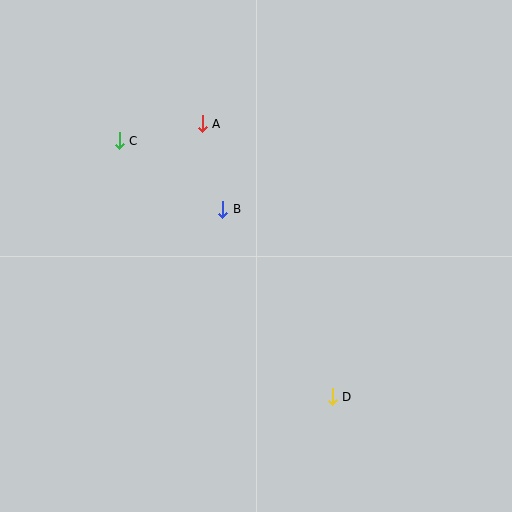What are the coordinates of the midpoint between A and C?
The midpoint between A and C is at (161, 132).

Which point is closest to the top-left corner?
Point C is closest to the top-left corner.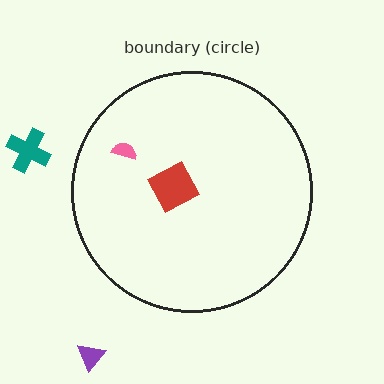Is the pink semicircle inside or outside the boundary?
Inside.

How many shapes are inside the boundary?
2 inside, 2 outside.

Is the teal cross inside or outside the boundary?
Outside.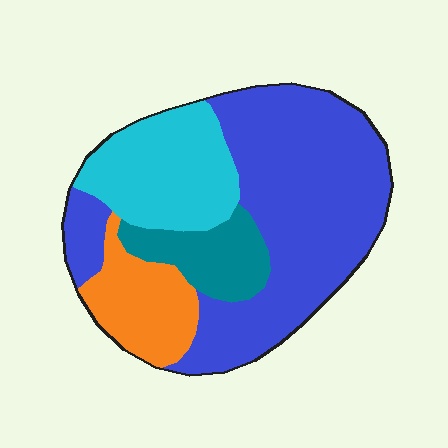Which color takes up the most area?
Blue, at roughly 55%.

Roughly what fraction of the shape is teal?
Teal covers 11% of the shape.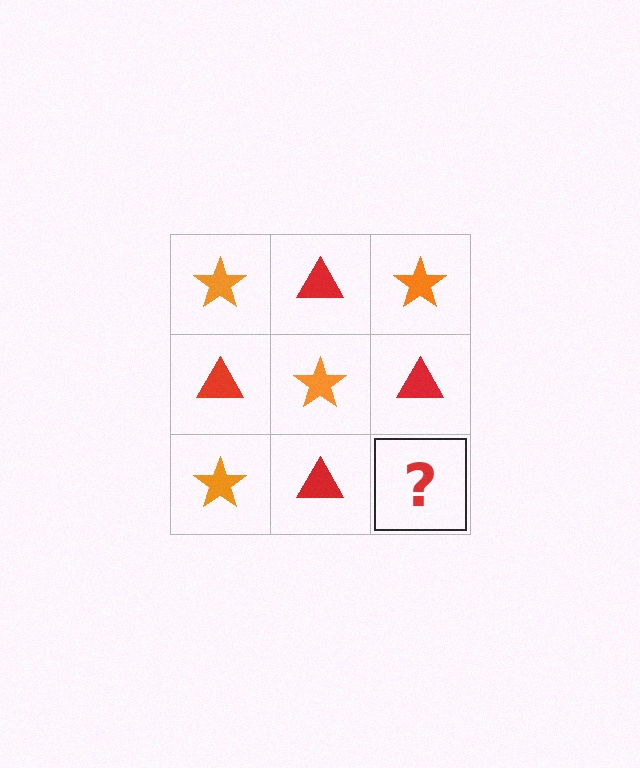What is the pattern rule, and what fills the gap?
The rule is that it alternates orange star and red triangle in a checkerboard pattern. The gap should be filled with an orange star.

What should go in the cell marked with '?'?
The missing cell should contain an orange star.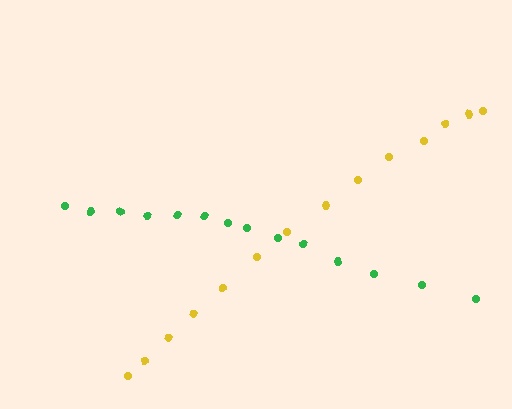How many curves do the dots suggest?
There are 2 distinct paths.